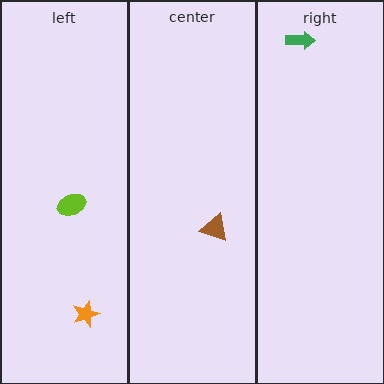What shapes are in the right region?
The green arrow.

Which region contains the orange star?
The left region.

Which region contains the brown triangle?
The center region.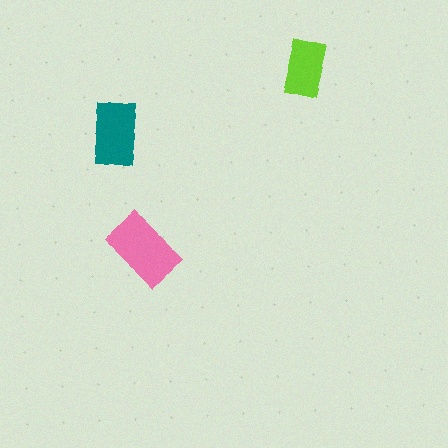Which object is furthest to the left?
The teal rectangle is leftmost.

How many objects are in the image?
There are 3 objects in the image.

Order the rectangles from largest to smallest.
the pink one, the teal one, the lime one.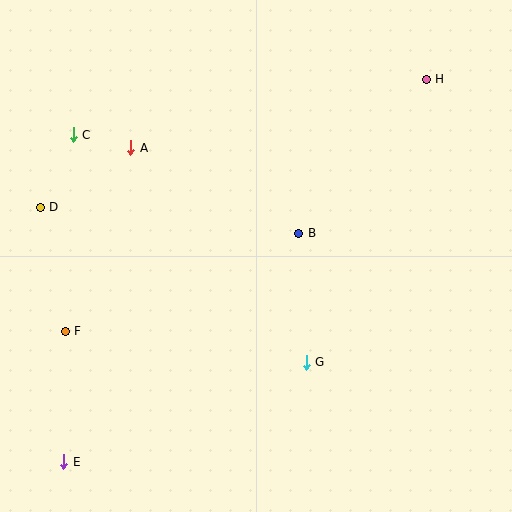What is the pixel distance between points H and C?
The distance between H and C is 357 pixels.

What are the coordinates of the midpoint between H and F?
The midpoint between H and F is at (246, 205).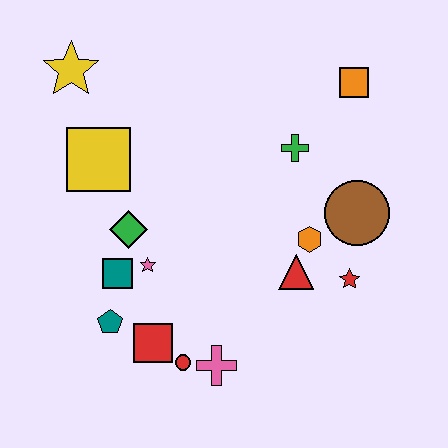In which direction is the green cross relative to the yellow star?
The green cross is to the right of the yellow star.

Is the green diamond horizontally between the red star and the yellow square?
Yes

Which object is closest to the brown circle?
The orange hexagon is closest to the brown circle.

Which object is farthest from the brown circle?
The yellow star is farthest from the brown circle.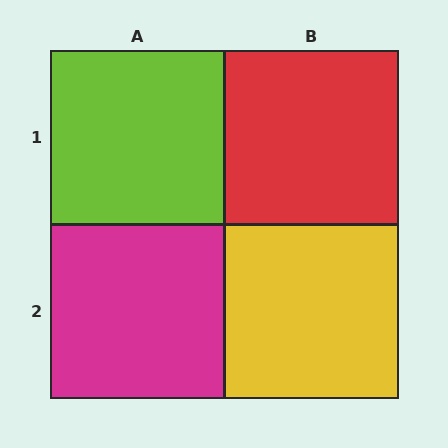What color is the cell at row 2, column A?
Magenta.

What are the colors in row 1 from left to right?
Lime, red.